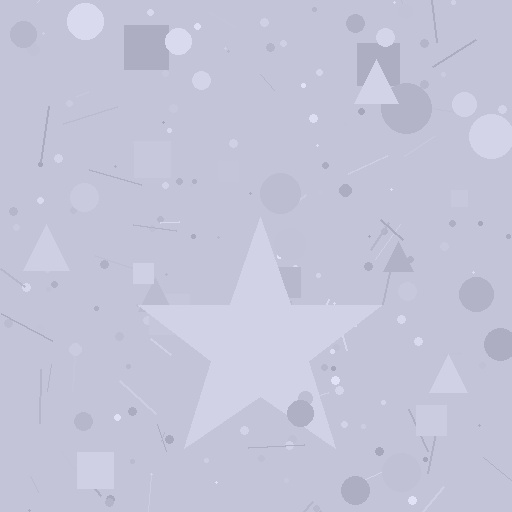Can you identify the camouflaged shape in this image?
The camouflaged shape is a star.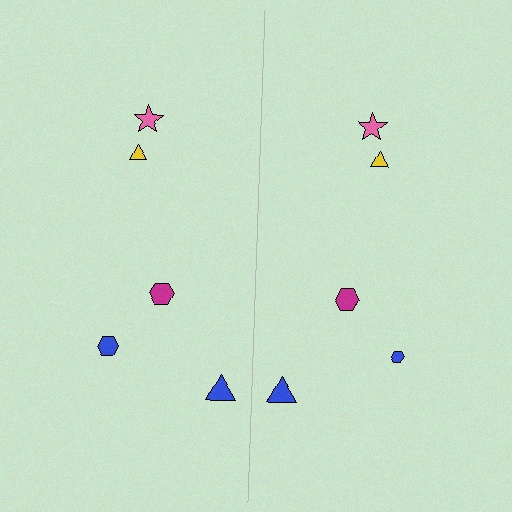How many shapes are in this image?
There are 10 shapes in this image.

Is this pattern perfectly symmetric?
No, the pattern is not perfectly symmetric. The blue hexagon on the right side has a different size than its mirror counterpart.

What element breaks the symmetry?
The blue hexagon on the right side has a different size than its mirror counterpart.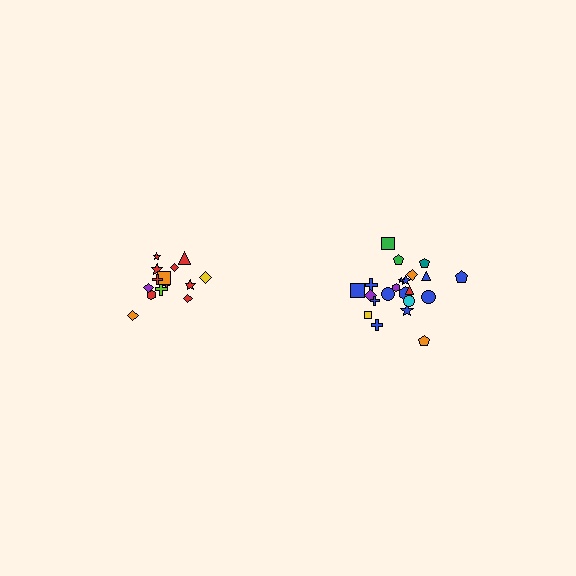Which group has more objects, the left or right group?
The right group.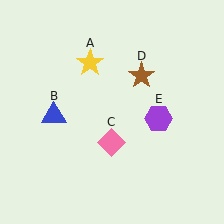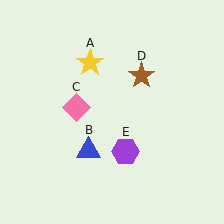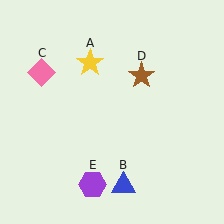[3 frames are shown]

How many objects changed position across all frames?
3 objects changed position: blue triangle (object B), pink diamond (object C), purple hexagon (object E).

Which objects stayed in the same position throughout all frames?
Yellow star (object A) and brown star (object D) remained stationary.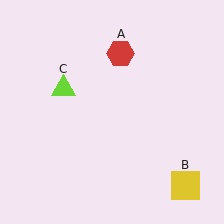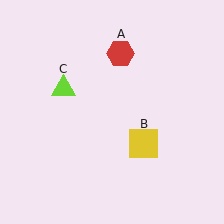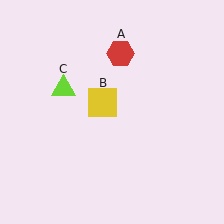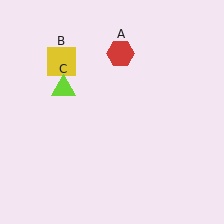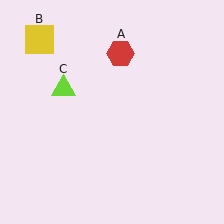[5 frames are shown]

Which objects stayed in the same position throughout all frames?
Red hexagon (object A) and lime triangle (object C) remained stationary.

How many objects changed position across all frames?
1 object changed position: yellow square (object B).